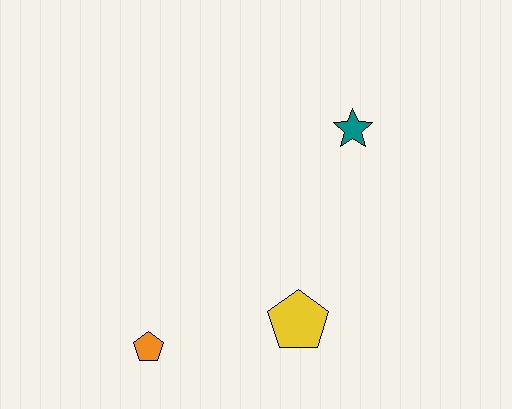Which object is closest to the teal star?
The yellow pentagon is closest to the teal star.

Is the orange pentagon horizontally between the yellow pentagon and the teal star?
No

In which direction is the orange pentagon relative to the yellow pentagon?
The orange pentagon is to the left of the yellow pentagon.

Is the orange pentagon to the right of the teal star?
No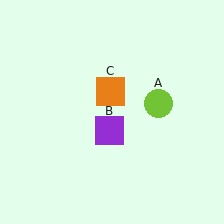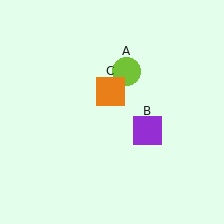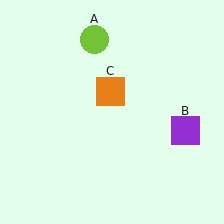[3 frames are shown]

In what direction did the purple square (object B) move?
The purple square (object B) moved right.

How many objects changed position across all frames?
2 objects changed position: lime circle (object A), purple square (object B).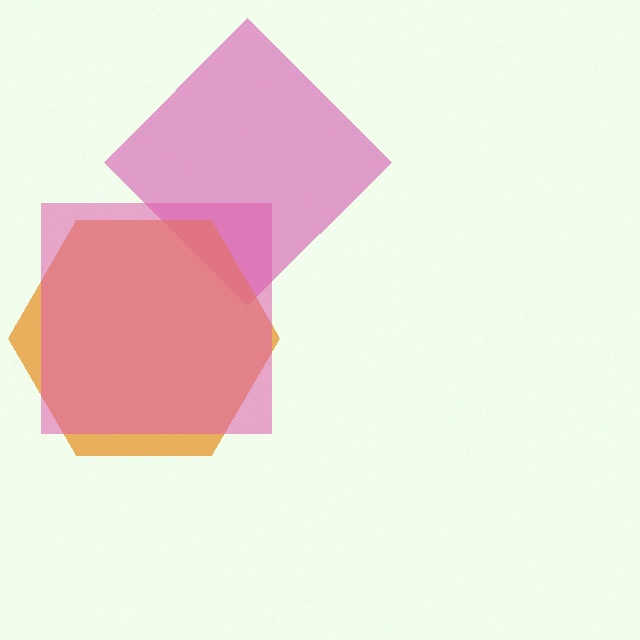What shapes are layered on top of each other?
The layered shapes are: a magenta diamond, an orange hexagon, a pink square.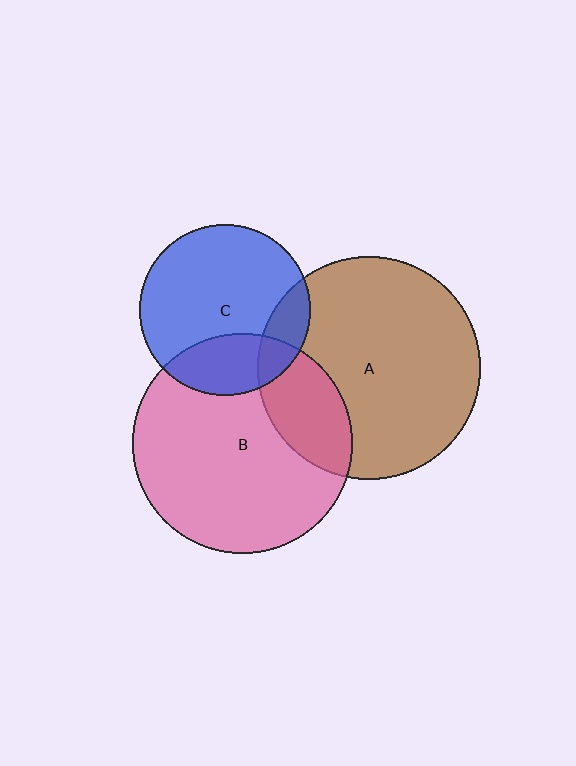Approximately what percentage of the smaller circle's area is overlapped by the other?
Approximately 20%.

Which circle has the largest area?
Circle A (brown).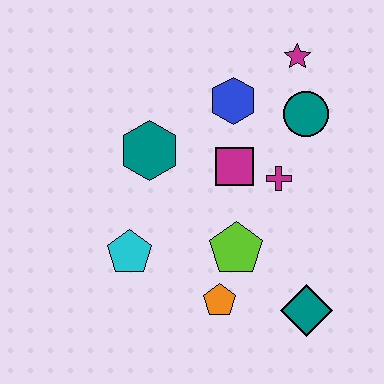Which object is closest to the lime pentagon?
The orange pentagon is closest to the lime pentagon.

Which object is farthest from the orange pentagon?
The magenta star is farthest from the orange pentagon.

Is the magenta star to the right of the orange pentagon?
Yes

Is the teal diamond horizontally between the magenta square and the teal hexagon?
No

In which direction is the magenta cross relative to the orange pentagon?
The magenta cross is above the orange pentagon.